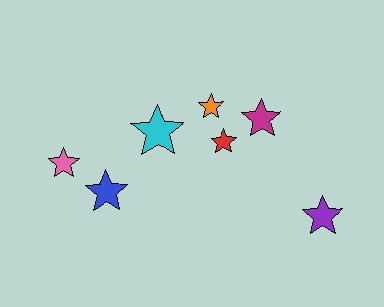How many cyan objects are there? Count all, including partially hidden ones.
There is 1 cyan object.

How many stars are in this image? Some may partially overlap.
There are 7 stars.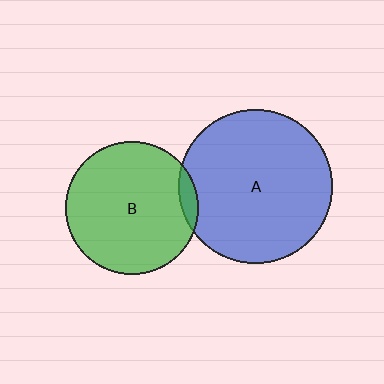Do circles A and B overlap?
Yes.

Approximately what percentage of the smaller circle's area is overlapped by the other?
Approximately 5%.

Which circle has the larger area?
Circle A (blue).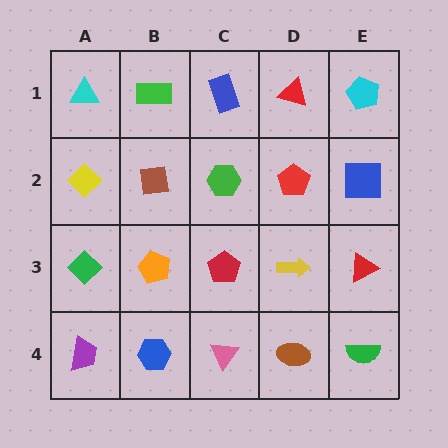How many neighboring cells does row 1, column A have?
2.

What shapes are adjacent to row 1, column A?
A yellow diamond (row 2, column A), a green rectangle (row 1, column B).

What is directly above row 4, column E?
A red triangle.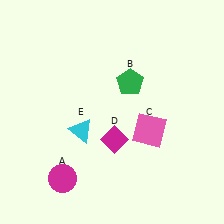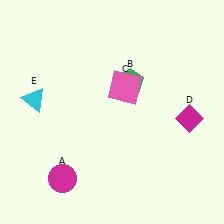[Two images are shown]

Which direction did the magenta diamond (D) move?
The magenta diamond (D) moved right.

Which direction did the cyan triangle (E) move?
The cyan triangle (E) moved left.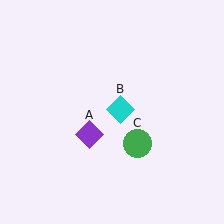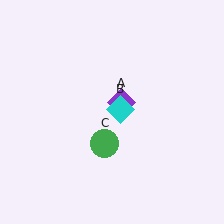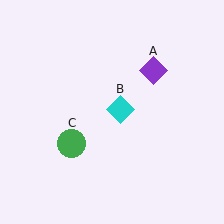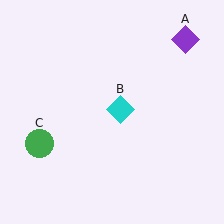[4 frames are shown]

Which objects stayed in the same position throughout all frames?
Cyan diamond (object B) remained stationary.